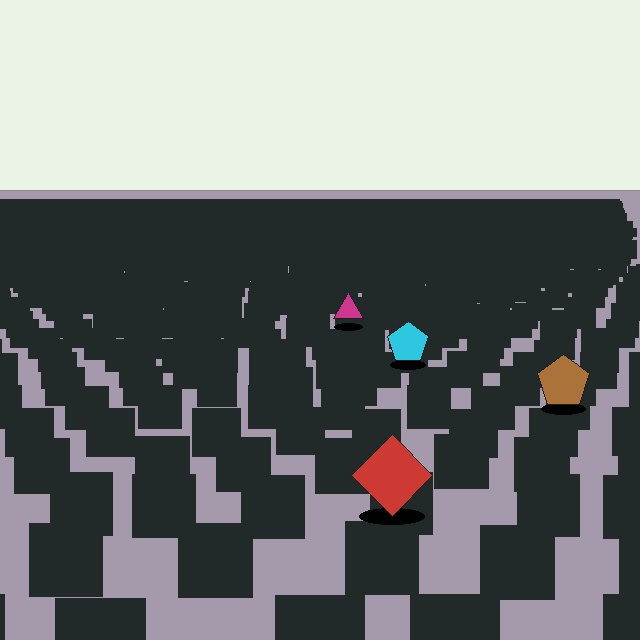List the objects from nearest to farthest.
From nearest to farthest: the red diamond, the brown pentagon, the cyan pentagon, the magenta triangle.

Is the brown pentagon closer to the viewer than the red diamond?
No. The red diamond is closer — you can tell from the texture gradient: the ground texture is coarser near it.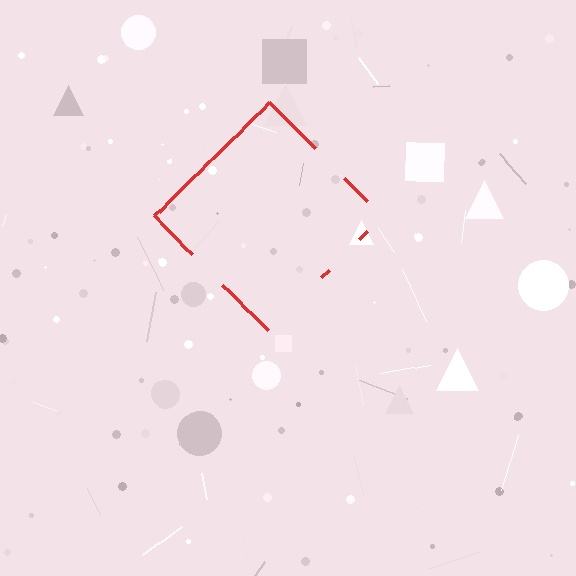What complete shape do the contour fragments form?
The contour fragments form a diamond.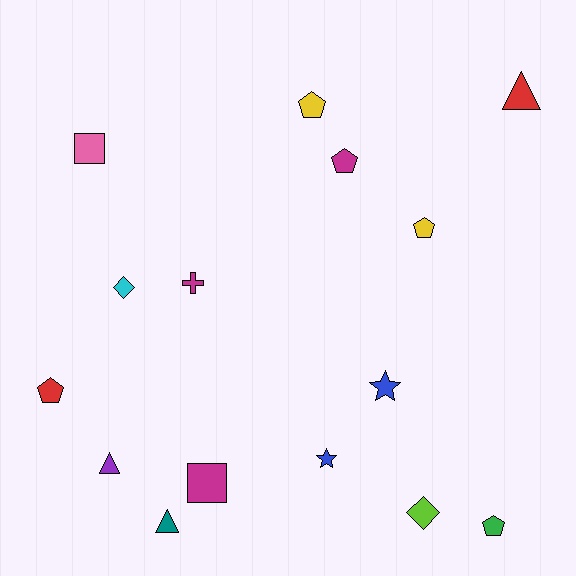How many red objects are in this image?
There are 2 red objects.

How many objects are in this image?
There are 15 objects.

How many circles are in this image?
There are no circles.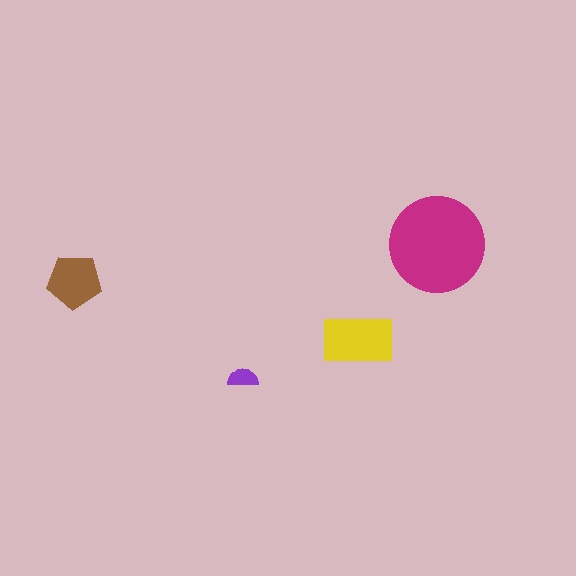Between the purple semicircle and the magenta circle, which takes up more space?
The magenta circle.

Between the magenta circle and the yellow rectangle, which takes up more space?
The magenta circle.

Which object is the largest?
The magenta circle.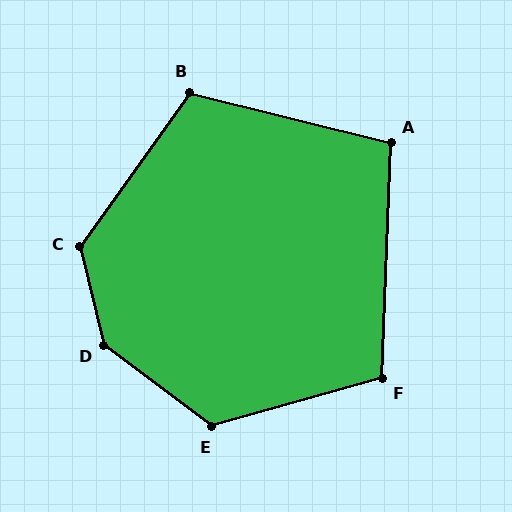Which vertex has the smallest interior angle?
A, at approximately 102 degrees.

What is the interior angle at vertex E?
Approximately 127 degrees (obtuse).